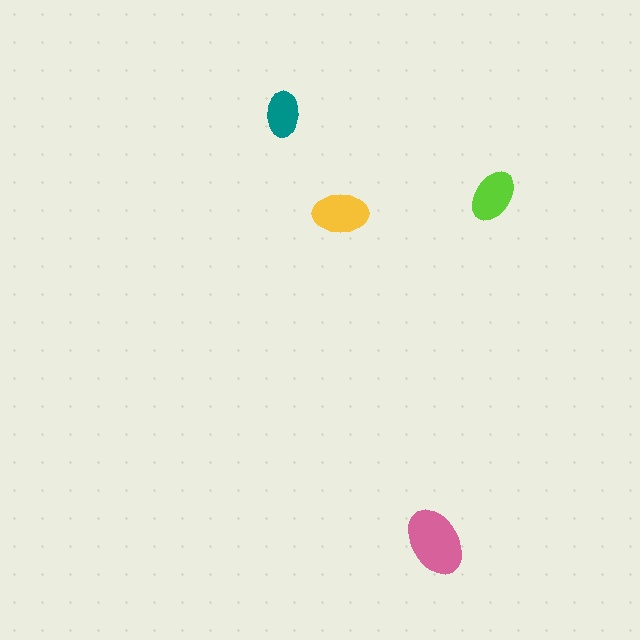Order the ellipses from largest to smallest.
the pink one, the yellow one, the lime one, the teal one.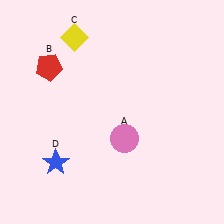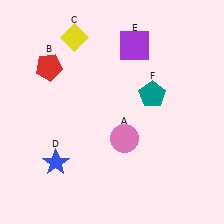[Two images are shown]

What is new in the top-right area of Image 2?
A teal pentagon (F) was added in the top-right area of Image 2.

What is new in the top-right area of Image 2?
A purple square (E) was added in the top-right area of Image 2.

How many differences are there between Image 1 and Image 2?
There are 2 differences between the two images.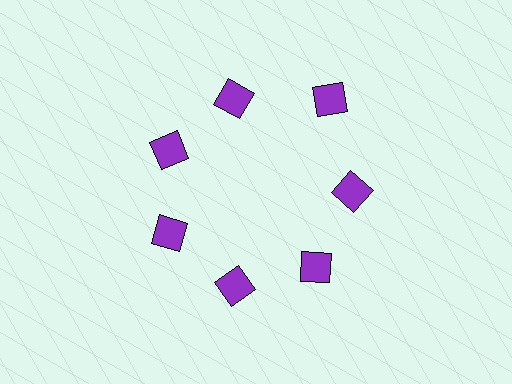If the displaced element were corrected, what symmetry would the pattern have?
It would have 7-fold rotational symmetry — the pattern would map onto itself every 51 degrees.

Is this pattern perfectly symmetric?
No. The 7 purple squares are arranged in a ring, but one element near the 1 o'clock position is pushed outward from the center, breaking the 7-fold rotational symmetry.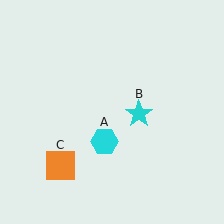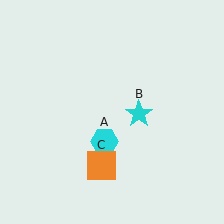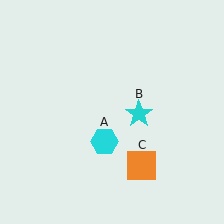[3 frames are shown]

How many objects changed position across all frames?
1 object changed position: orange square (object C).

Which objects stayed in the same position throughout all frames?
Cyan hexagon (object A) and cyan star (object B) remained stationary.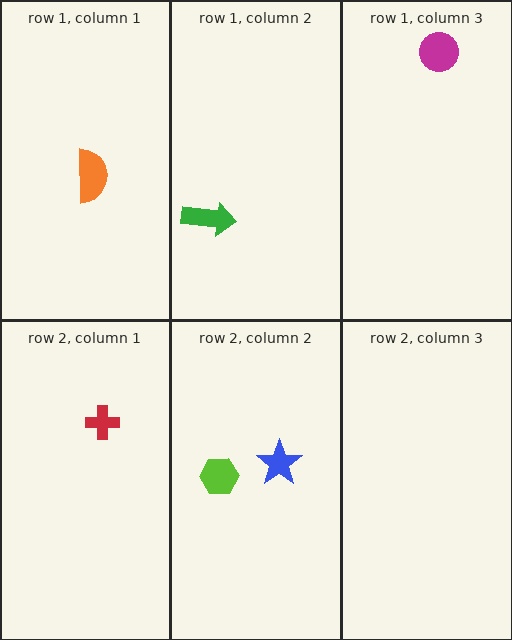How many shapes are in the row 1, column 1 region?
1.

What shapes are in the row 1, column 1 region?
The orange semicircle.